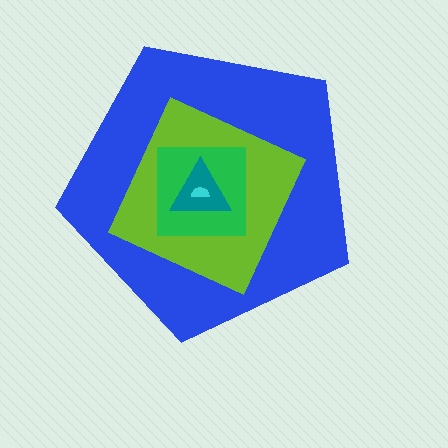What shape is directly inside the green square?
The teal triangle.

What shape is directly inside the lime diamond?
The green square.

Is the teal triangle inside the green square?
Yes.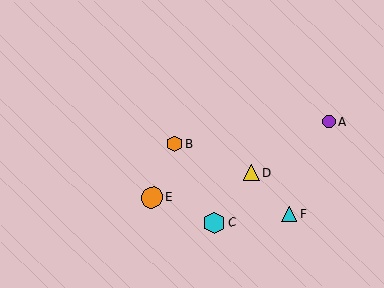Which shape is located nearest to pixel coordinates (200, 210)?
The cyan hexagon (labeled C) at (214, 223) is nearest to that location.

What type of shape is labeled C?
Shape C is a cyan hexagon.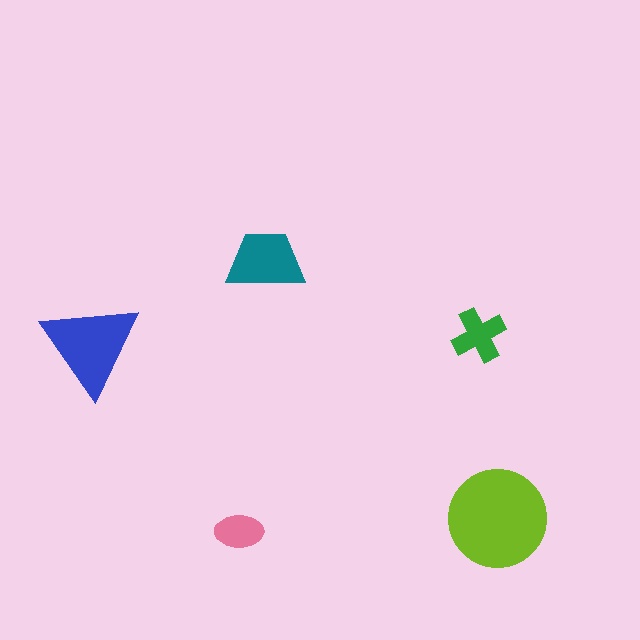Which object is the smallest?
The pink ellipse.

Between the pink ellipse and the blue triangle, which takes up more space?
The blue triangle.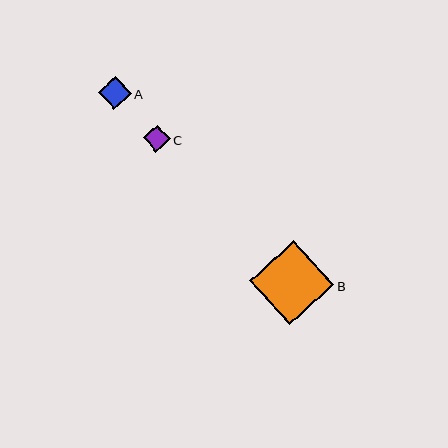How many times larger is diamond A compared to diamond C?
Diamond A is approximately 1.2 times the size of diamond C.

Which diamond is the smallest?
Diamond C is the smallest with a size of approximately 27 pixels.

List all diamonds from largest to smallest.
From largest to smallest: B, A, C.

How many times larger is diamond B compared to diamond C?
Diamond B is approximately 3.1 times the size of diamond C.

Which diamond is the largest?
Diamond B is the largest with a size of approximately 84 pixels.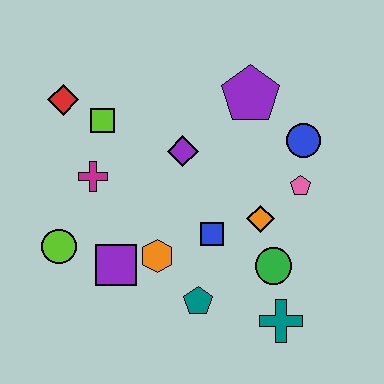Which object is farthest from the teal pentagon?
The red diamond is farthest from the teal pentagon.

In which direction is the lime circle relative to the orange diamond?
The lime circle is to the left of the orange diamond.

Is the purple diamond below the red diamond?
Yes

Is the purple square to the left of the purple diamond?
Yes